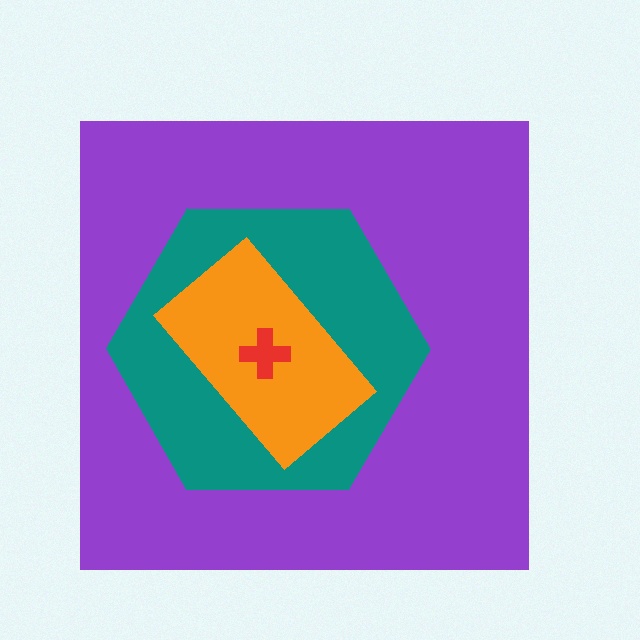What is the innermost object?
The red cross.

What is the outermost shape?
The purple square.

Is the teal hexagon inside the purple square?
Yes.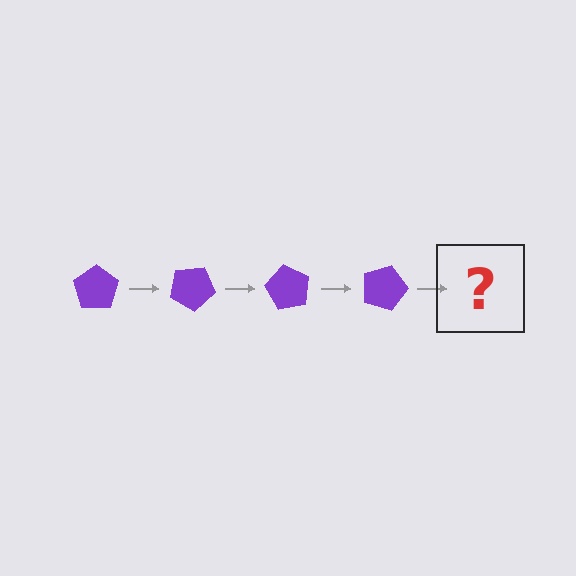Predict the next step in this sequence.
The next step is a purple pentagon rotated 120 degrees.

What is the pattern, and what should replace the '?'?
The pattern is that the pentagon rotates 30 degrees each step. The '?' should be a purple pentagon rotated 120 degrees.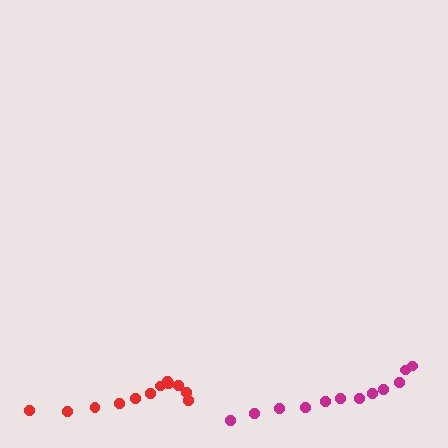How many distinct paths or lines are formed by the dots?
There are 2 distinct paths.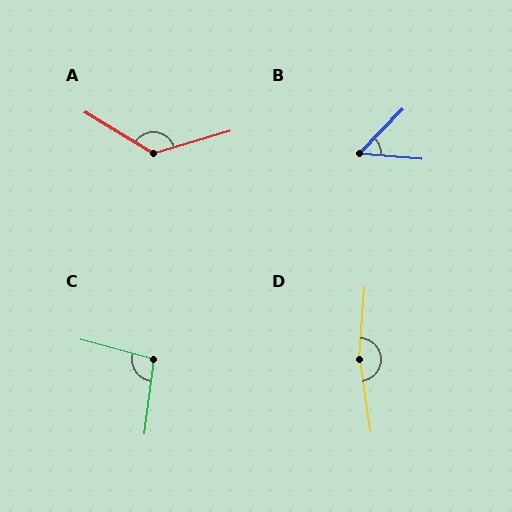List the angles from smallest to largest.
B (51°), C (98°), A (132°), D (168°).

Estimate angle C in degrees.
Approximately 98 degrees.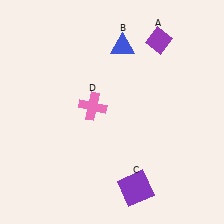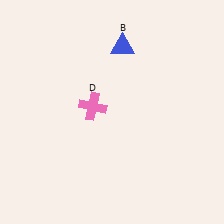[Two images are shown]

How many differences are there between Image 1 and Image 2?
There are 2 differences between the two images.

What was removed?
The purple diamond (A), the purple square (C) were removed in Image 2.